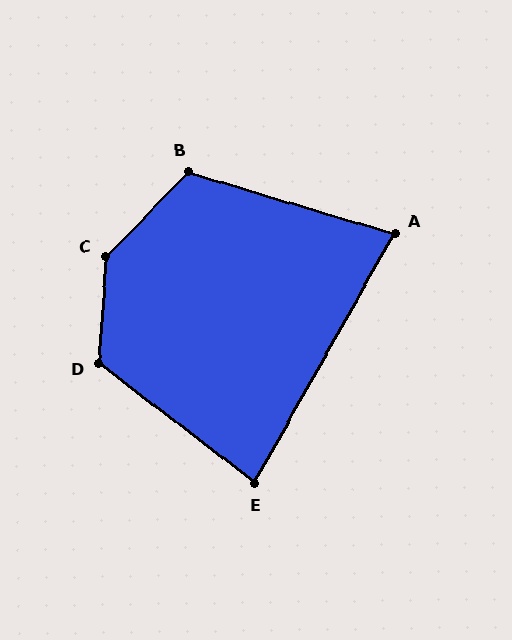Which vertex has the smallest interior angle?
A, at approximately 78 degrees.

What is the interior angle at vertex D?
Approximately 124 degrees (obtuse).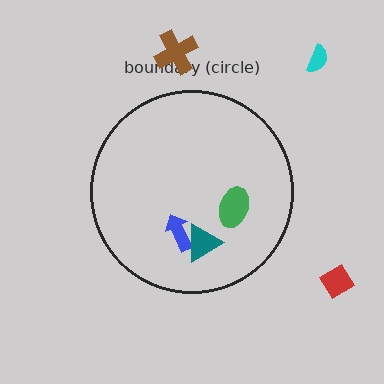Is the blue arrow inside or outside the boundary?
Inside.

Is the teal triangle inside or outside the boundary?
Inside.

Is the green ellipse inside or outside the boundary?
Inside.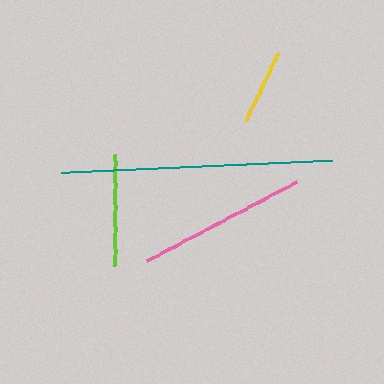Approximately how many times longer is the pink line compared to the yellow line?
The pink line is approximately 2.2 times the length of the yellow line.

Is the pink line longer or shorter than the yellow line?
The pink line is longer than the yellow line.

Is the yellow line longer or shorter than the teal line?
The teal line is longer than the yellow line.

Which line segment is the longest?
The teal line is the longest at approximately 272 pixels.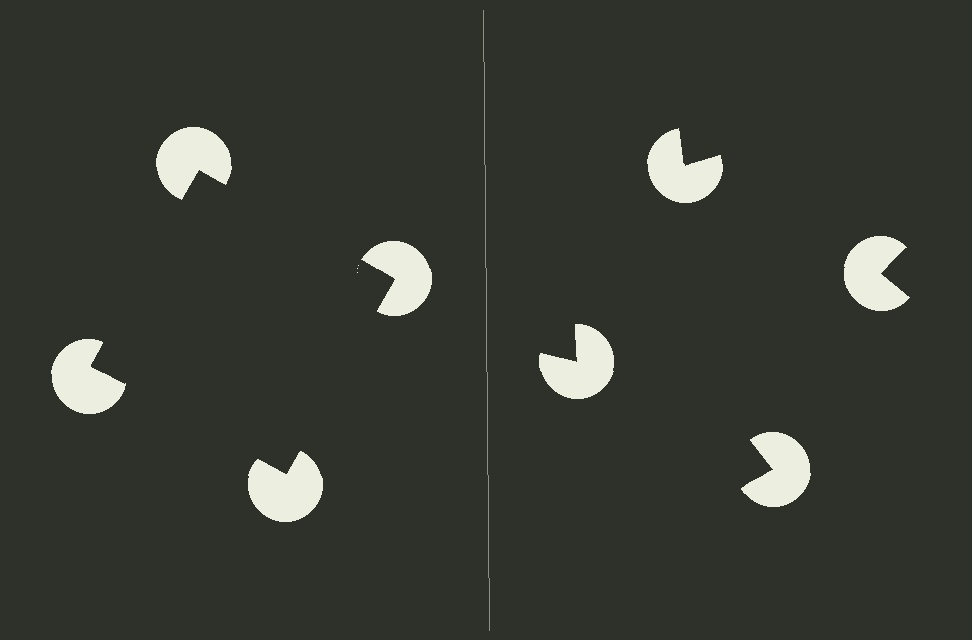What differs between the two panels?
The pac-man discs are positioned identically on both sides; only the wedge orientations differ. On the left they align to a square; on the right they are misaligned.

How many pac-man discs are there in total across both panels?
8 — 4 on each side.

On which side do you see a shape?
An illusory square appears on the left side. On the right side the wedge cuts are rotated, so no coherent shape forms.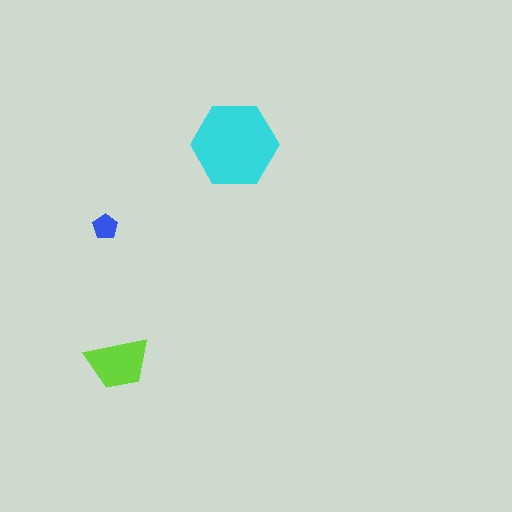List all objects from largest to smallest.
The cyan hexagon, the lime trapezoid, the blue pentagon.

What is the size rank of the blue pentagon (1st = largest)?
3rd.